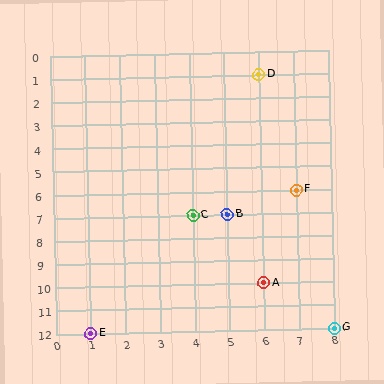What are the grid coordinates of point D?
Point D is at grid coordinates (6, 1).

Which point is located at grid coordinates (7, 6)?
Point F is at (7, 6).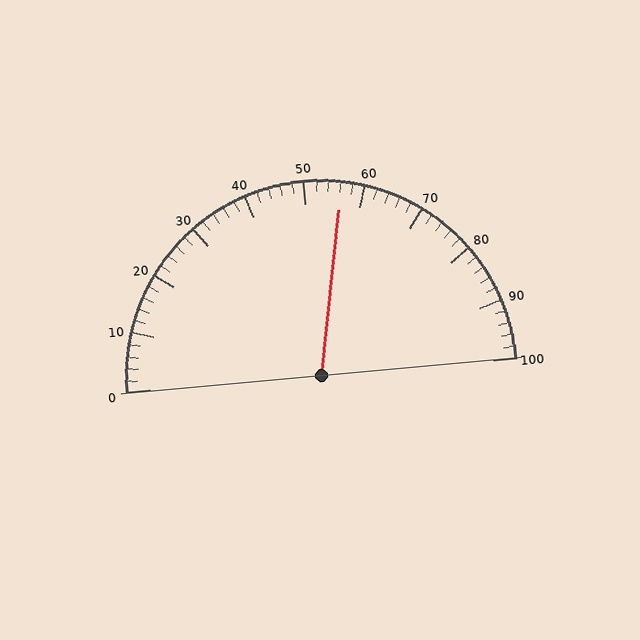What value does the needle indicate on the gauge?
The needle indicates approximately 56.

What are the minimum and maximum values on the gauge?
The gauge ranges from 0 to 100.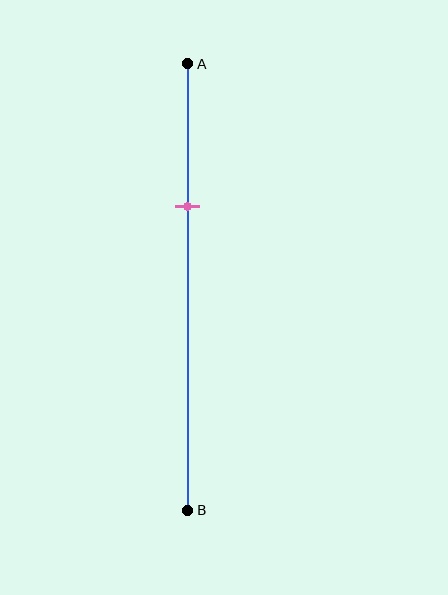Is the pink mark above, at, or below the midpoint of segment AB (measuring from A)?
The pink mark is above the midpoint of segment AB.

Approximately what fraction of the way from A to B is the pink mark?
The pink mark is approximately 30% of the way from A to B.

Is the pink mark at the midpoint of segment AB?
No, the mark is at about 30% from A, not at the 50% midpoint.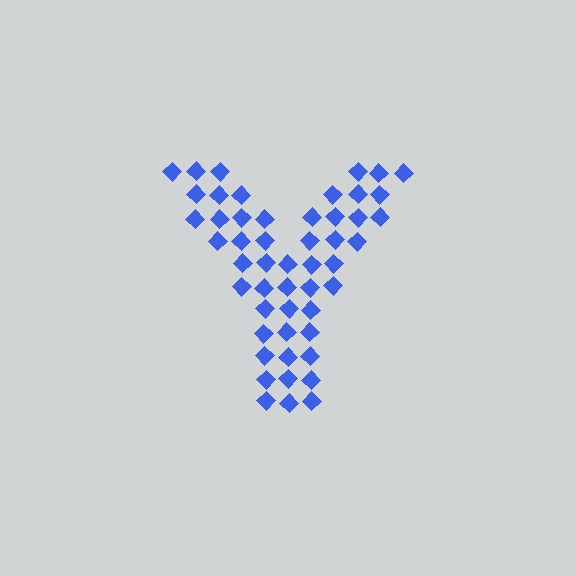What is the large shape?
The large shape is the letter Y.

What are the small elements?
The small elements are diamonds.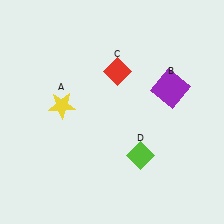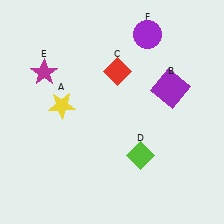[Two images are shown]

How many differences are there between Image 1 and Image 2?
There are 2 differences between the two images.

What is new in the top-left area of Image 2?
A magenta star (E) was added in the top-left area of Image 2.